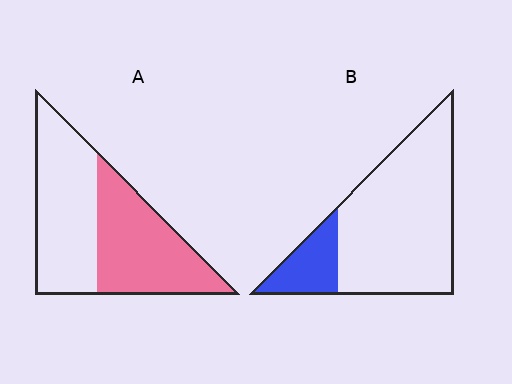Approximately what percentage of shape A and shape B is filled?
A is approximately 50% and B is approximately 20%.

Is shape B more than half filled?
No.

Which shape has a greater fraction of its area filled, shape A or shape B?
Shape A.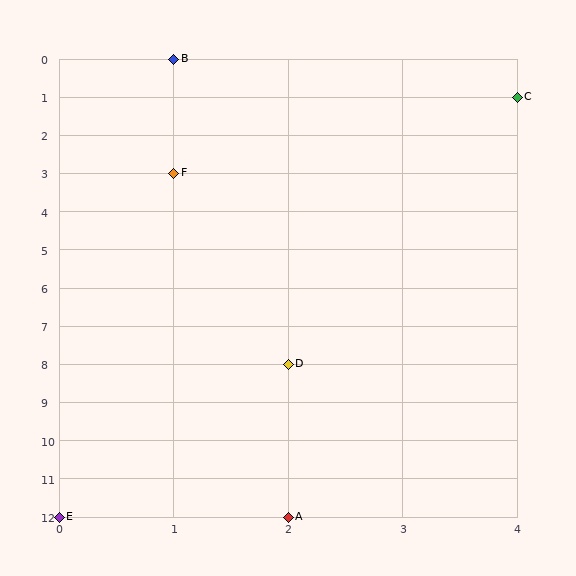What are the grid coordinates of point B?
Point B is at grid coordinates (1, 0).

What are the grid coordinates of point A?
Point A is at grid coordinates (2, 12).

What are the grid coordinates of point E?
Point E is at grid coordinates (0, 12).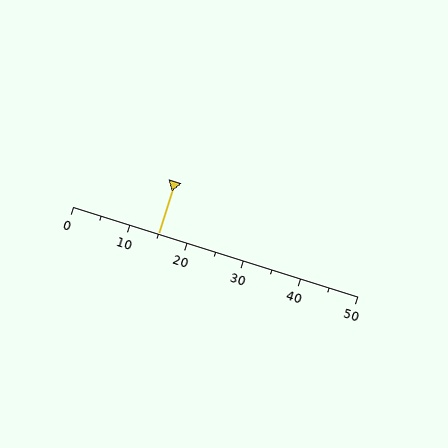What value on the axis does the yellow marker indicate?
The marker indicates approximately 15.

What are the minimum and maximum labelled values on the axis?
The axis runs from 0 to 50.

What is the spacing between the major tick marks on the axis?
The major ticks are spaced 10 apart.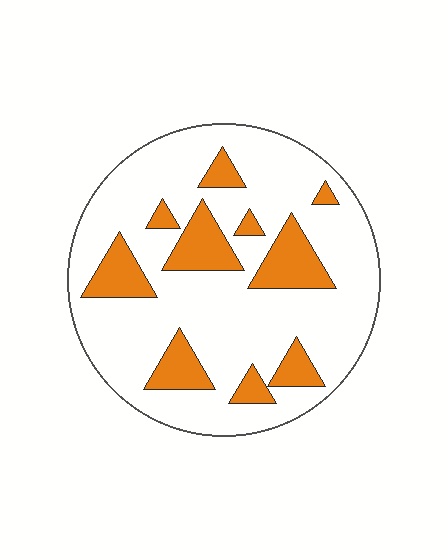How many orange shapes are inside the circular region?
10.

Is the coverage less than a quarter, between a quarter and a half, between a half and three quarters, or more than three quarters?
Less than a quarter.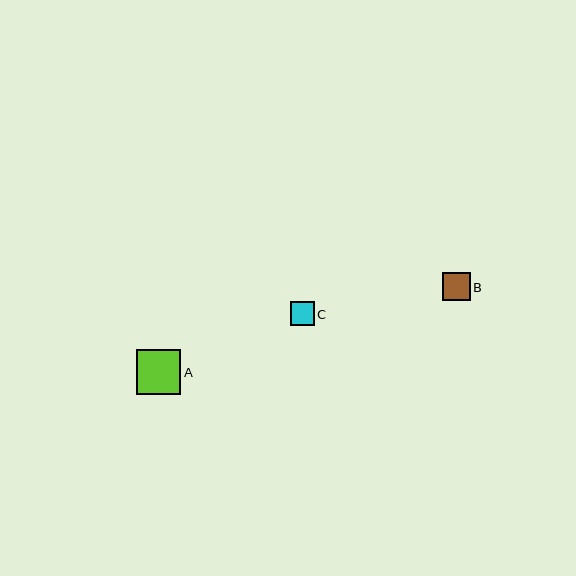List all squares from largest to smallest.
From largest to smallest: A, B, C.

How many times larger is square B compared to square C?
Square B is approximately 1.2 times the size of square C.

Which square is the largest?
Square A is the largest with a size of approximately 45 pixels.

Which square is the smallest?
Square C is the smallest with a size of approximately 24 pixels.